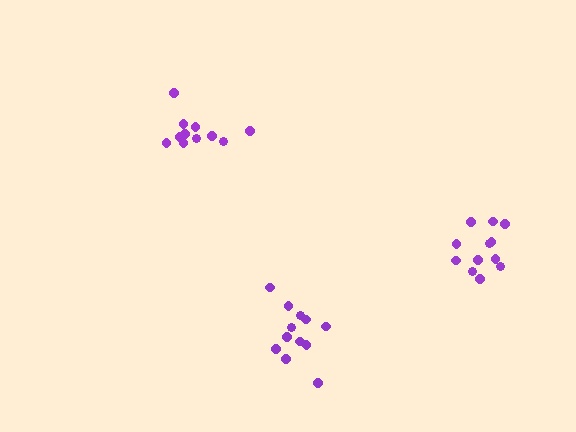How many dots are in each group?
Group 1: 12 dots, Group 2: 12 dots, Group 3: 11 dots (35 total).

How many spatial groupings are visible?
There are 3 spatial groupings.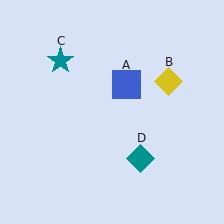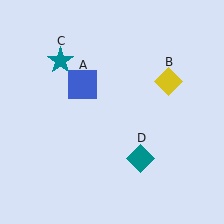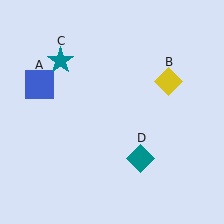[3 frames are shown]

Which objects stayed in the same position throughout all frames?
Yellow diamond (object B) and teal star (object C) and teal diamond (object D) remained stationary.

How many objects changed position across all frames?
1 object changed position: blue square (object A).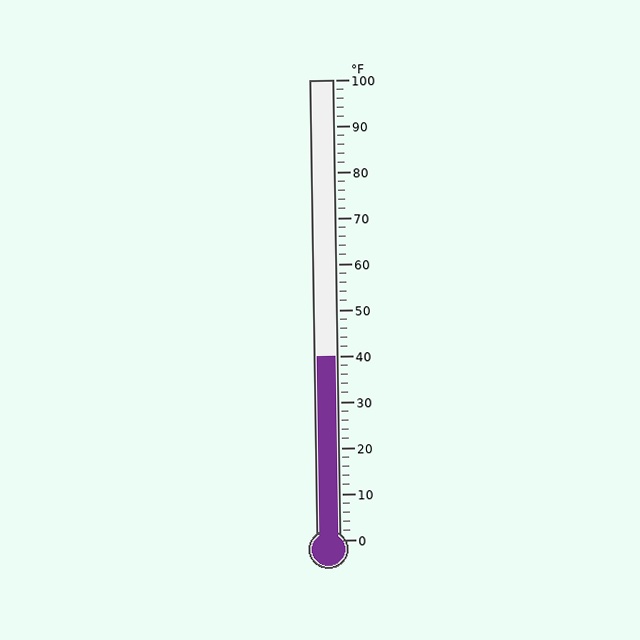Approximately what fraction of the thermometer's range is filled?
The thermometer is filled to approximately 40% of its range.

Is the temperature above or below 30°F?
The temperature is above 30°F.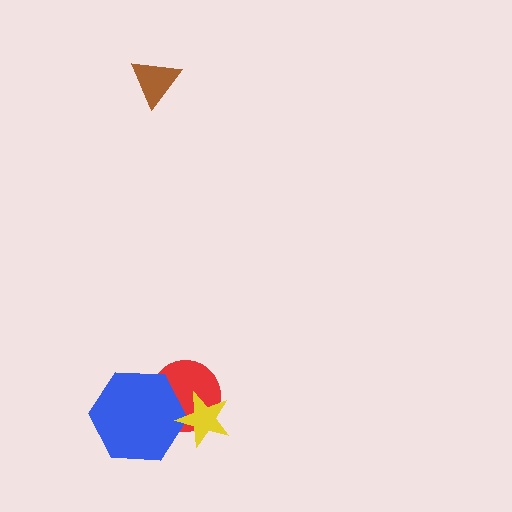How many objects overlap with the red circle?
2 objects overlap with the red circle.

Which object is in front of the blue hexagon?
The yellow star is in front of the blue hexagon.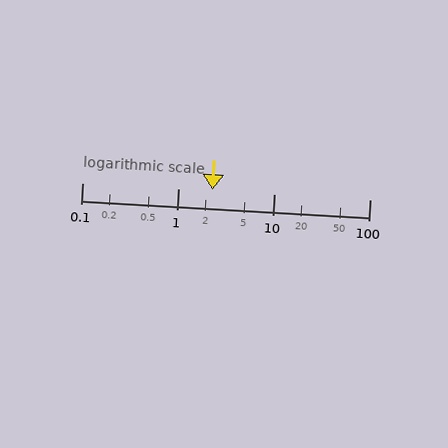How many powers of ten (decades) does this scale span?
The scale spans 3 decades, from 0.1 to 100.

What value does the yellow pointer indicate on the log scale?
The pointer indicates approximately 2.3.